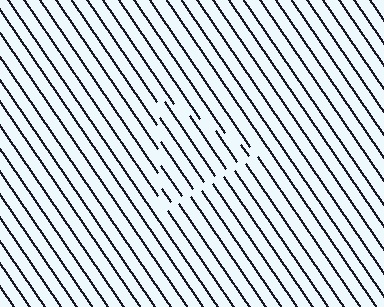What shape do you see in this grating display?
An illusory triangle. The interior of the shape contains the same grating, shifted by half a period — the contour is defined by the phase discontinuity where line-ends from the inner and outer gratings abut.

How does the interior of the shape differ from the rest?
The interior of the shape contains the same grating, shifted by half a period — the contour is defined by the phase discontinuity where line-ends from the inner and outer gratings abut.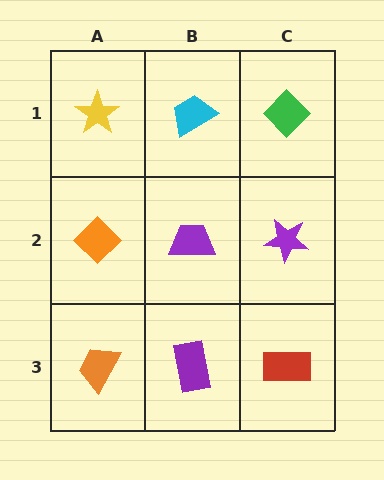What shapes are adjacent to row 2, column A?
A yellow star (row 1, column A), an orange trapezoid (row 3, column A), a purple trapezoid (row 2, column B).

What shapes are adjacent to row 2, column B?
A cyan trapezoid (row 1, column B), a purple rectangle (row 3, column B), an orange diamond (row 2, column A), a purple star (row 2, column C).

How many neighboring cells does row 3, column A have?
2.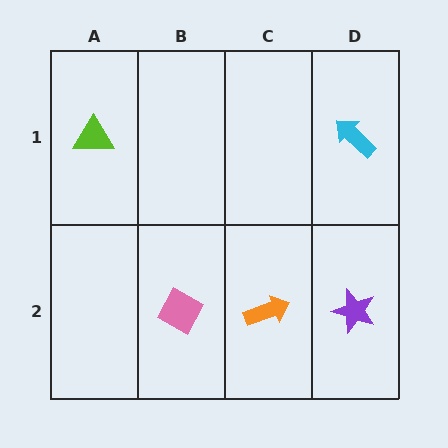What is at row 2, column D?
A purple star.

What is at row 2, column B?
A pink diamond.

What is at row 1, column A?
A lime triangle.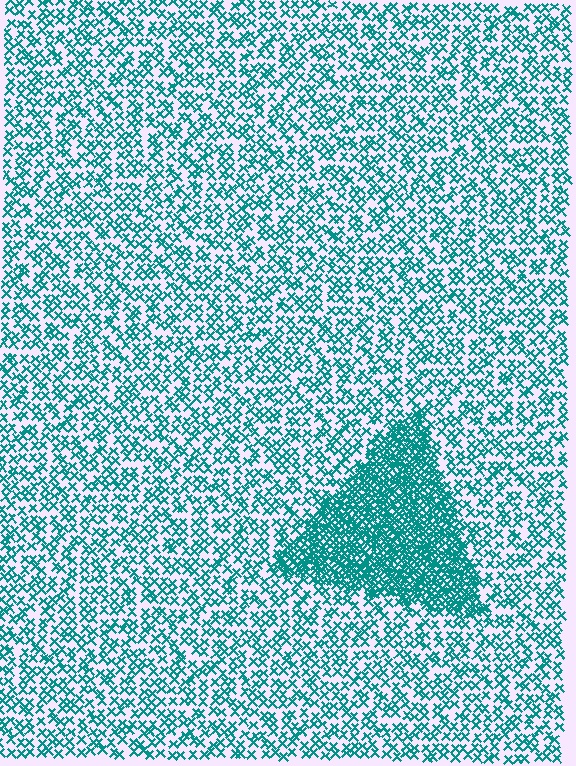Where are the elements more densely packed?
The elements are more densely packed inside the triangle boundary.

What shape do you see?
I see a triangle.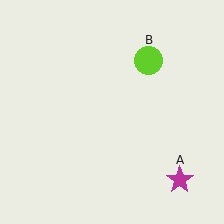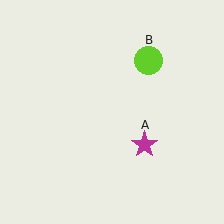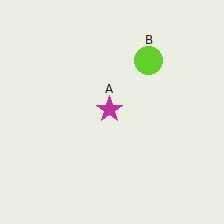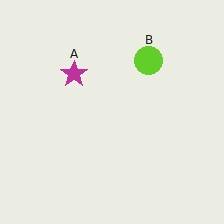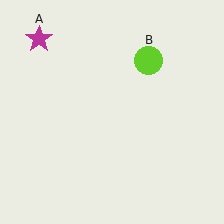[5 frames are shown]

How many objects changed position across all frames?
1 object changed position: magenta star (object A).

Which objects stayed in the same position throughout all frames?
Lime circle (object B) remained stationary.